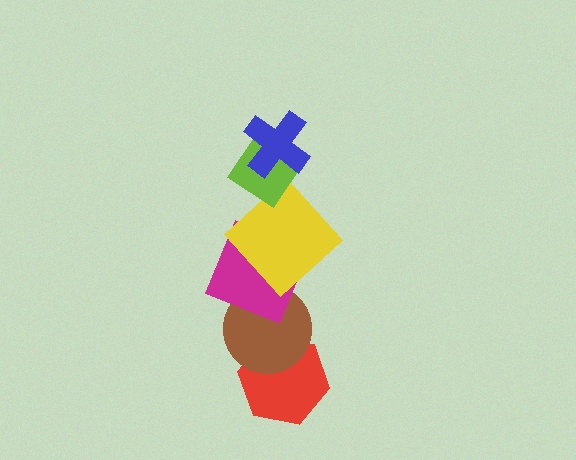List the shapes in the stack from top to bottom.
From top to bottom: the blue cross, the lime diamond, the yellow diamond, the magenta square, the brown circle, the red hexagon.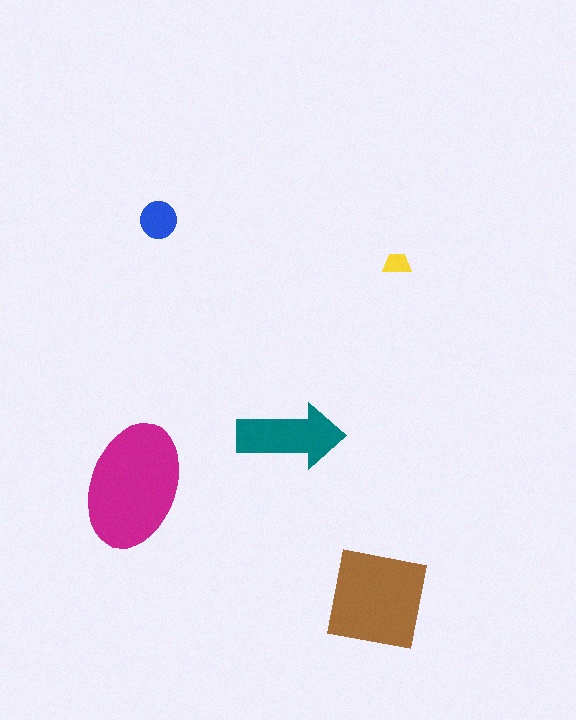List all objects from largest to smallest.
The magenta ellipse, the brown square, the teal arrow, the blue circle, the yellow trapezoid.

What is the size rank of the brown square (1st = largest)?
2nd.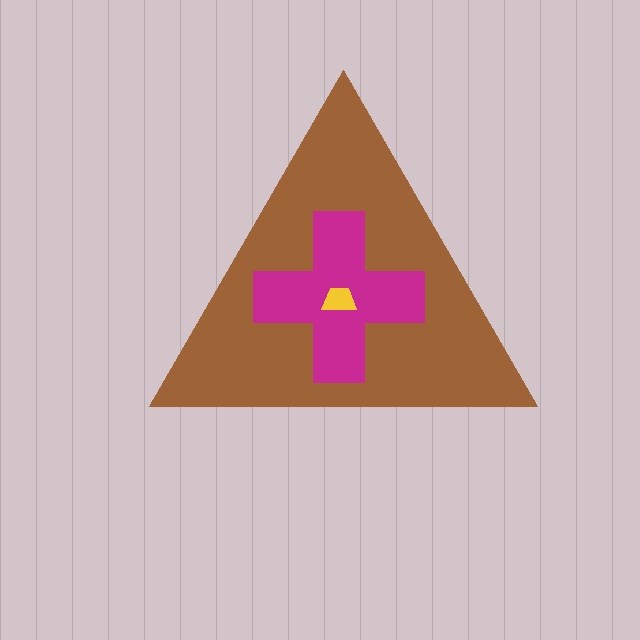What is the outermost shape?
The brown triangle.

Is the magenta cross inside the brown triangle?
Yes.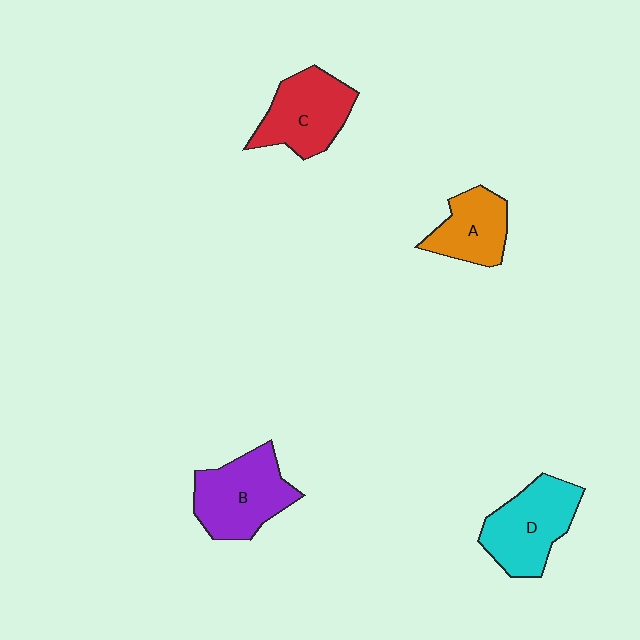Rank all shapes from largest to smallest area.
From largest to smallest: B (purple), D (cyan), C (red), A (orange).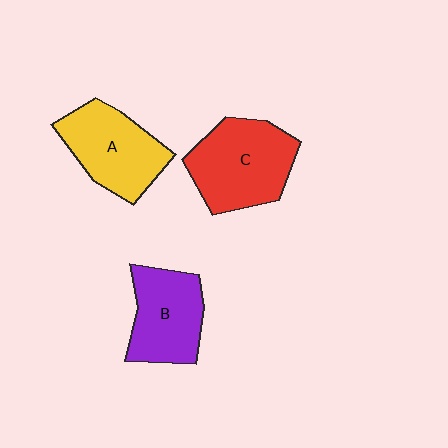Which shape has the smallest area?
Shape B (purple).